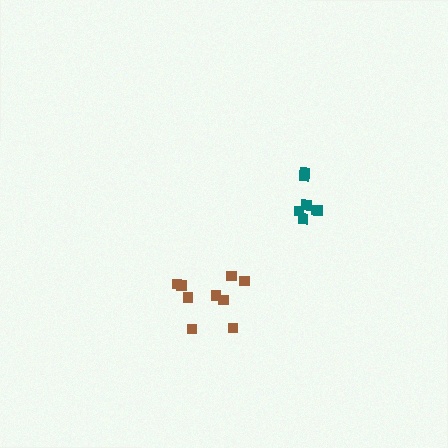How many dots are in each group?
Group 1: 7 dots, Group 2: 10 dots (17 total).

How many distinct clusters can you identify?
There are 2 distinct clusters.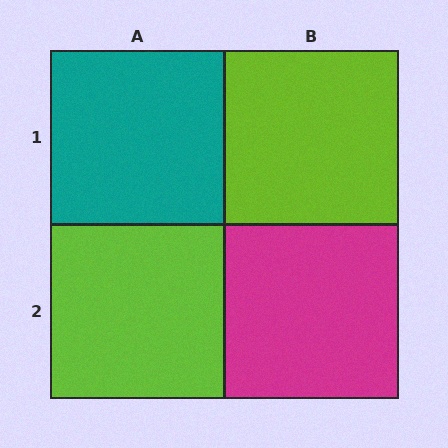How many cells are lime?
2 cells are lime.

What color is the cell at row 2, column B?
Magenta.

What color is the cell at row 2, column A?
Lime.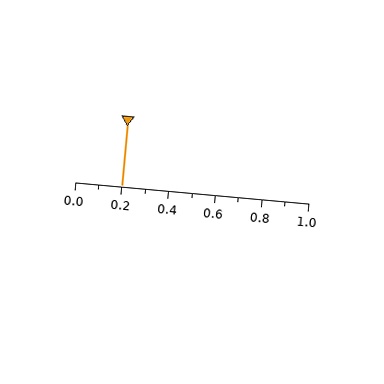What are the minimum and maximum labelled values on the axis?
The axis runs from 0.0 to 1.0.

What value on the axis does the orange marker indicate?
The marker indicates approximately 0.2.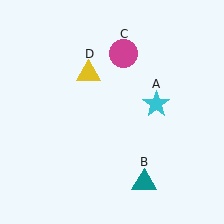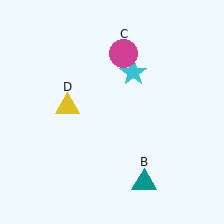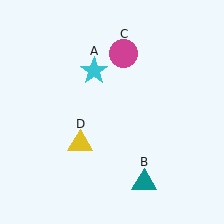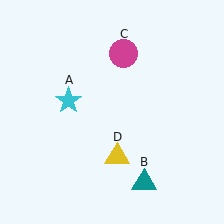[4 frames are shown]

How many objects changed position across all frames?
2 objects changed position: cyan star (object A), yellow triangle (object D).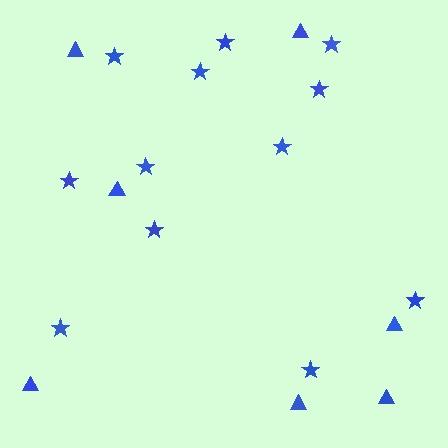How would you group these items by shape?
There are 2 groups: one group of stars (12) and one group of triangles (7).